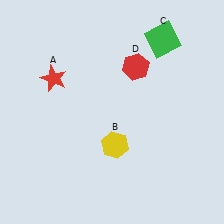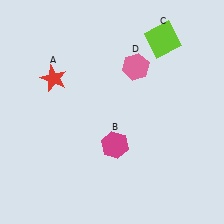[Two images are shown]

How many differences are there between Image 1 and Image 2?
There are 3 differences between the two images.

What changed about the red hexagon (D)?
In Image 1, D is red. In Image 2, it changed to pink.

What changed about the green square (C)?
In Image 1, C is green. In Image 2, it changed to lime.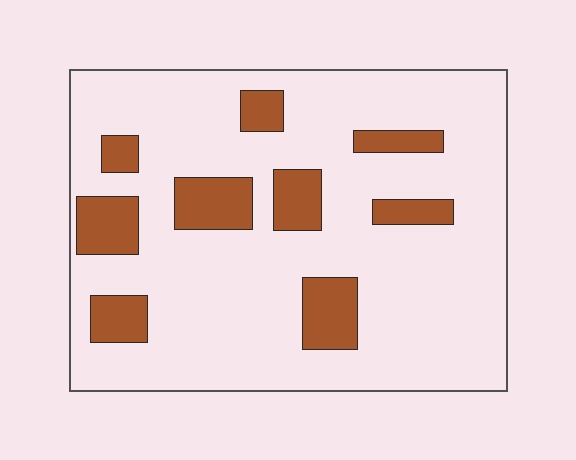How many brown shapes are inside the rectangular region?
9.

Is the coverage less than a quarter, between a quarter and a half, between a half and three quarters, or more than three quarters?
Less than a quarter.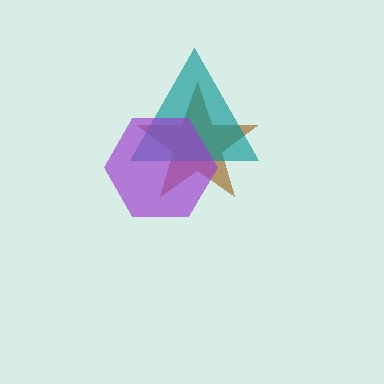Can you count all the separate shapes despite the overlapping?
Yes, there are 3 separate shapes.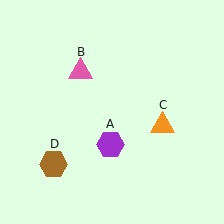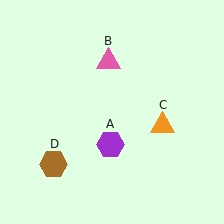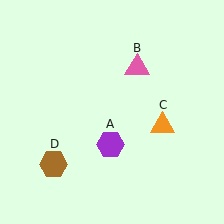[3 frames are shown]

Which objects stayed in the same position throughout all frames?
Purple hexagon (object A) and orange triangle (object C) and brown hexagon (object D) remained stationary.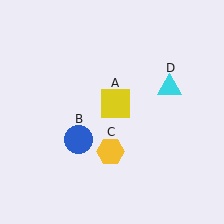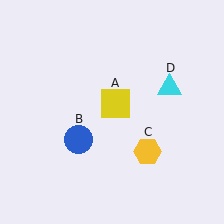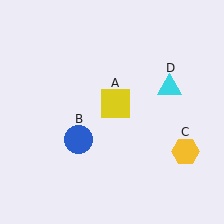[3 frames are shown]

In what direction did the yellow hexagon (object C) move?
The yellow hexagon (object C) moved right.